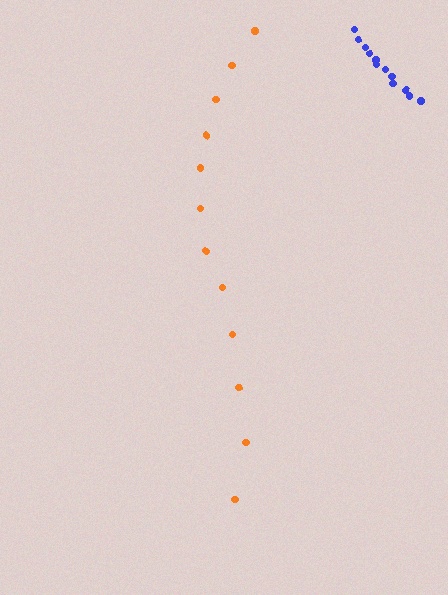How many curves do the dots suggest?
There are 2 distinct paths.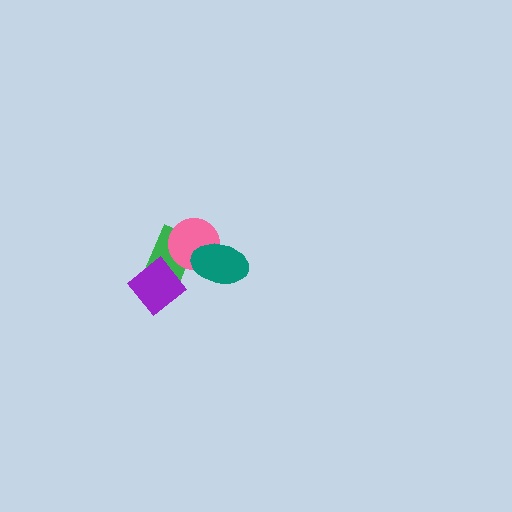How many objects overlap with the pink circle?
2 objects overlap with the pink circle.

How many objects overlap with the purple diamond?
1 object overlaps with the purple diamond.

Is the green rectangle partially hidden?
Yes, it is partially covered by another shape.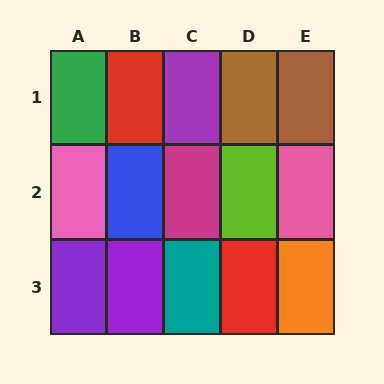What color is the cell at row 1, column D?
Brown.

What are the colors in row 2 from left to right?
Pink, blue, magenta, lime, pink.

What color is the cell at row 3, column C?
Teal.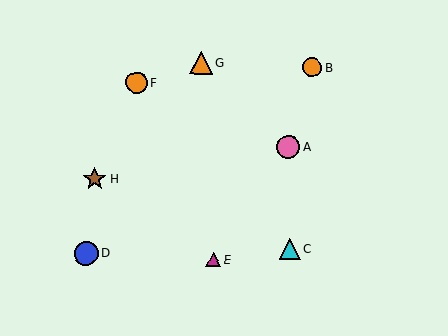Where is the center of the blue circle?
The center of the blue circle is at (86, 253).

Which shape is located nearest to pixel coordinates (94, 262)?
The blue circle (labeled D) at (86, 253) is nearest to that location.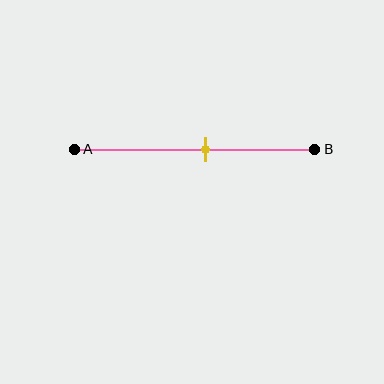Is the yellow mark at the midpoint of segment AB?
No, the mark is at about 55% from A, not at the 50% midpoint.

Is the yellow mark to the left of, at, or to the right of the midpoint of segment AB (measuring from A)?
The yellow mark is to the right of the midpoint of segment AB.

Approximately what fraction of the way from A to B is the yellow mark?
The yellow mark is approximately 55% of the way from A to B.